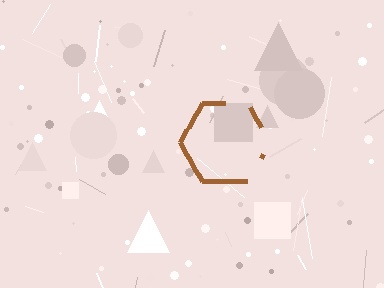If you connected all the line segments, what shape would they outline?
They would outline a hexagon.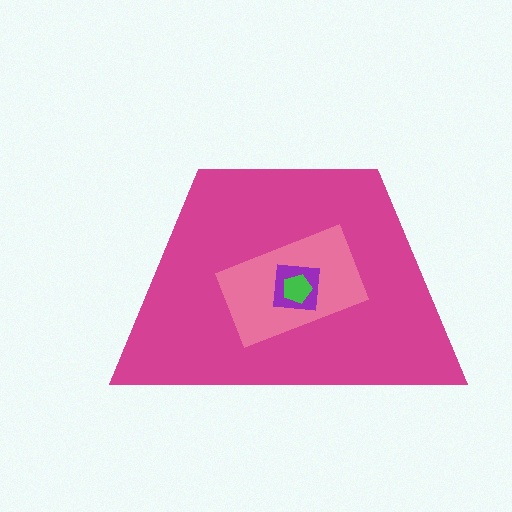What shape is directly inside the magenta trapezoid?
The pink rectangle.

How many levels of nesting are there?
4.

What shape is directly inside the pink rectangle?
The purple square.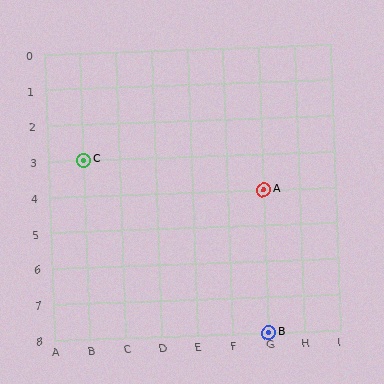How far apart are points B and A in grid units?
Points B and A are 4 rows apart.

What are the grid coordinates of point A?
Point A is at grid coordinates (G, 4).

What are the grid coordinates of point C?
Point C is at grid coordinates (B, 3).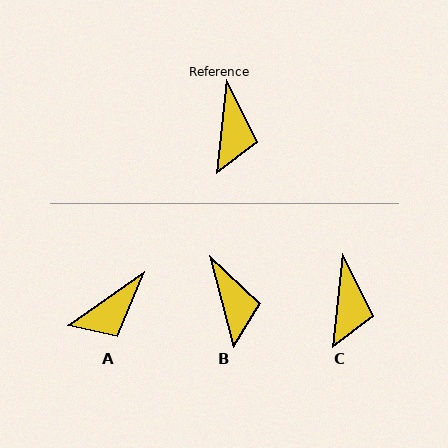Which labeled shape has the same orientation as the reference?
C.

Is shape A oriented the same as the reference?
No, it is off by about 49 degrees.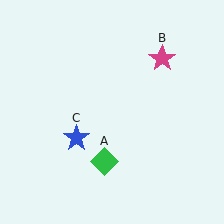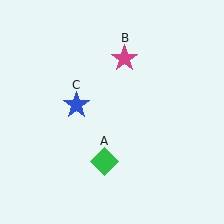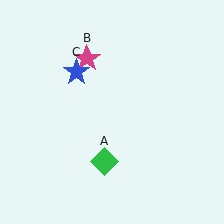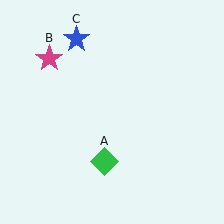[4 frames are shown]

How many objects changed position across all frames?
2 objects changed position: magenta star (object B), blue star (object C).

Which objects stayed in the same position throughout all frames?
Green diamond (object A) remained stationary.